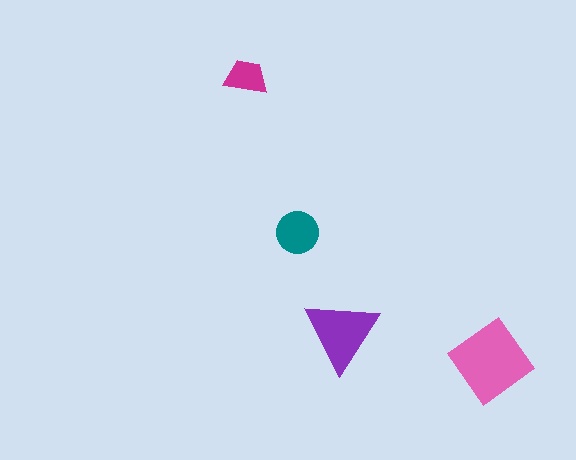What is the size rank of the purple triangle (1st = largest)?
2nd.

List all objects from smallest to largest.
The magenta trapezoid, the teal circle, the purple triangle, the pink diamond.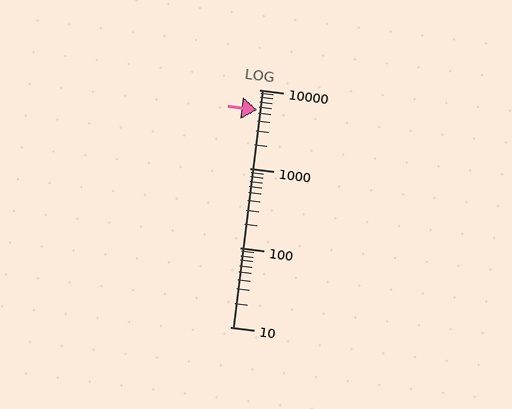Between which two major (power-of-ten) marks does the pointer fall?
The pointer is between 1000 and 10000.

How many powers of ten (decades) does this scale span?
The scale spans 3 decades, from 10 to 10000.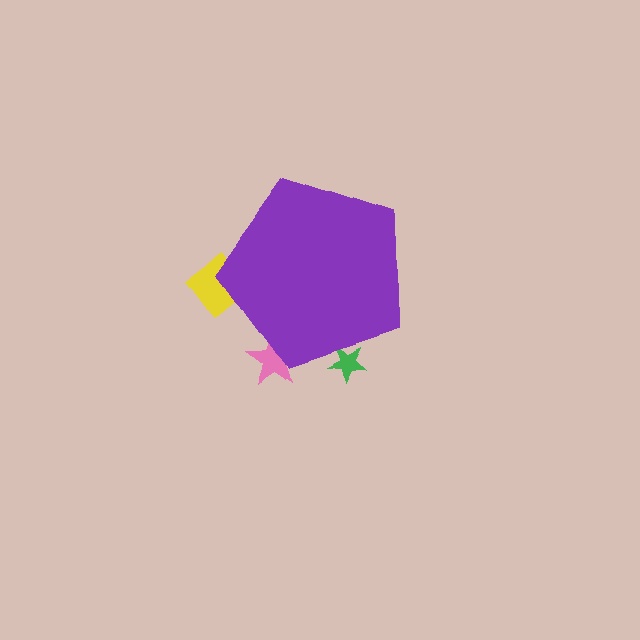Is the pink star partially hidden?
Yes, the pink star is partially hidden behind the purple pentagon.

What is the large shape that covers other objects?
A purple pentagon.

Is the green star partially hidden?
Yes, the green star is partially hidden behind the purple pentagon.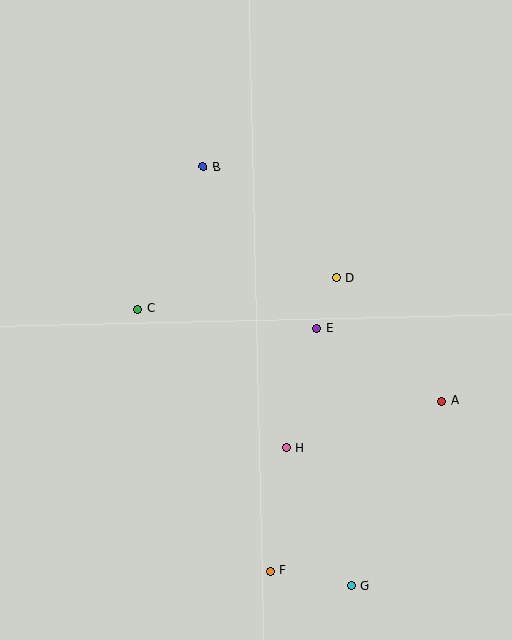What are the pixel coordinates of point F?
Point F is at (270, 571).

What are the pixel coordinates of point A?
Point A is at (442, 401).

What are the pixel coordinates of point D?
Point D is at (336, 278).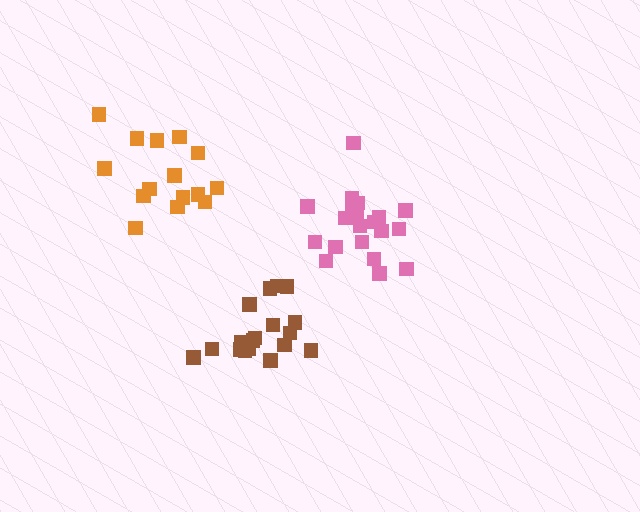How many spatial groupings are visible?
There are 3 spatial groupings.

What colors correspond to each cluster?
The clusters are colored: pink, brown, orange.